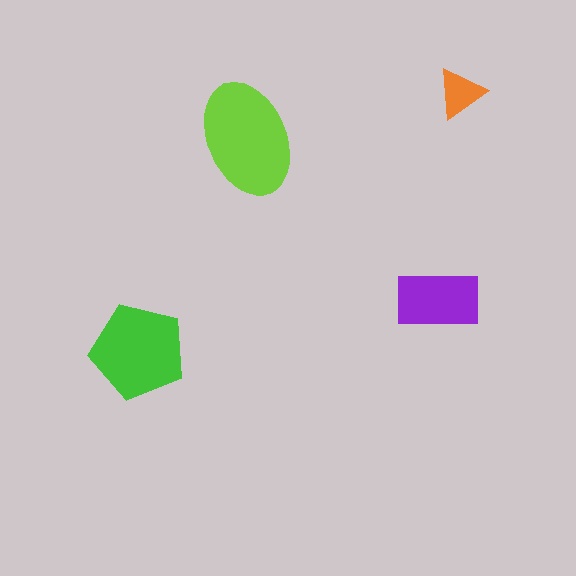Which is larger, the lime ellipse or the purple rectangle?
The lime ellipse.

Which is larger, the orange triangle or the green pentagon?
The green pentagon.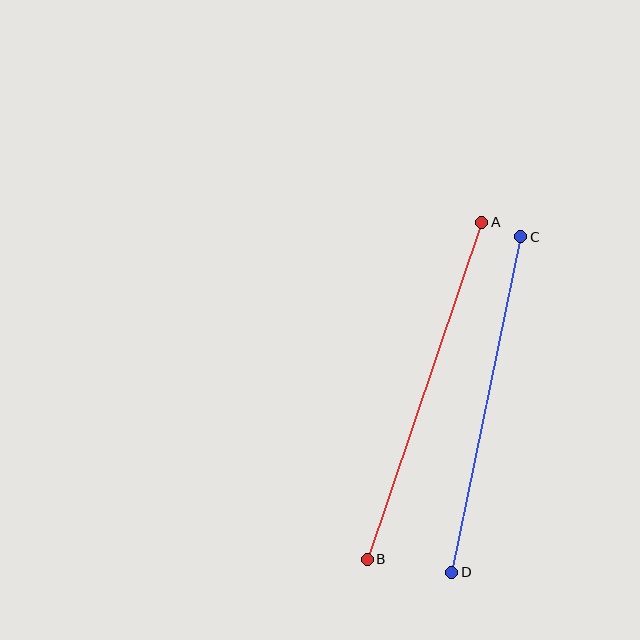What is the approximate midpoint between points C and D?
The midpoint is at approximately (486, 405) pixels.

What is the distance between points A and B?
The distance is approximately 356 pixels.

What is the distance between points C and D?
The distance is approximately 343 pixels.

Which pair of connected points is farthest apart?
Points A and B are farthest apart.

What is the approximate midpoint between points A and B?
The midpoint is at approximately (424, 391) pixels.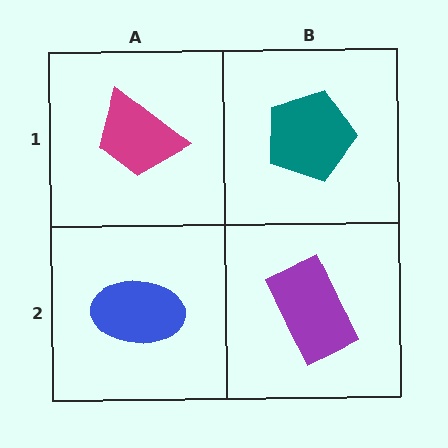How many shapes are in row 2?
2 shapes.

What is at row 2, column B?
A purple rectangle.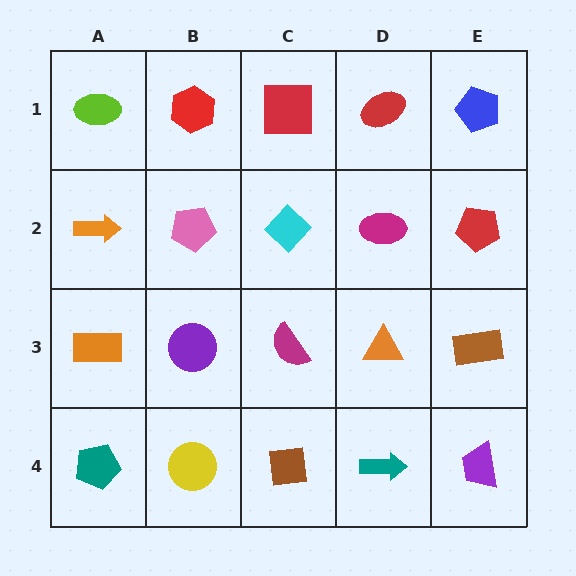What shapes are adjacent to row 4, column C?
A magenta semicircle (row 3, column C), a yellow circle (row 4, column B), a teal arrow (row 4, column D).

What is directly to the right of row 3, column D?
A brown rectangle.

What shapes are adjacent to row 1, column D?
A magenta ellipse (row 2, column D), a red square (row 1, column C), a blue pentagon (row 1, column E).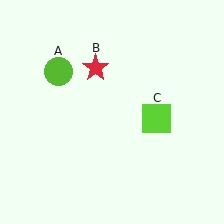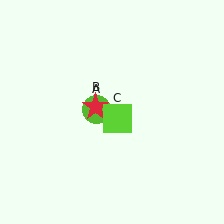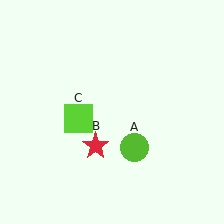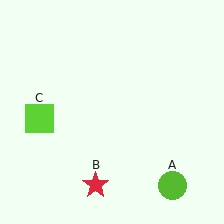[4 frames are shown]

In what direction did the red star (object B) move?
The red star (object B) moved down.